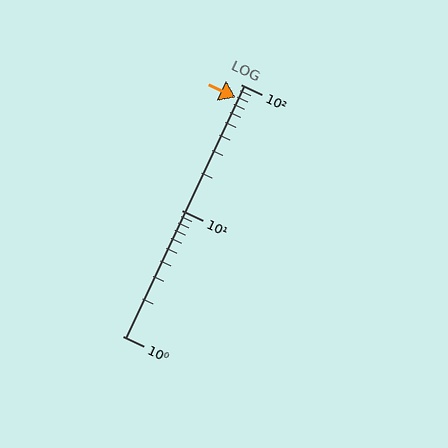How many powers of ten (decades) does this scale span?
The scale spans 2 decades, from 1 to 100.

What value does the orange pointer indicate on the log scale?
The pointer indicates approximately 78.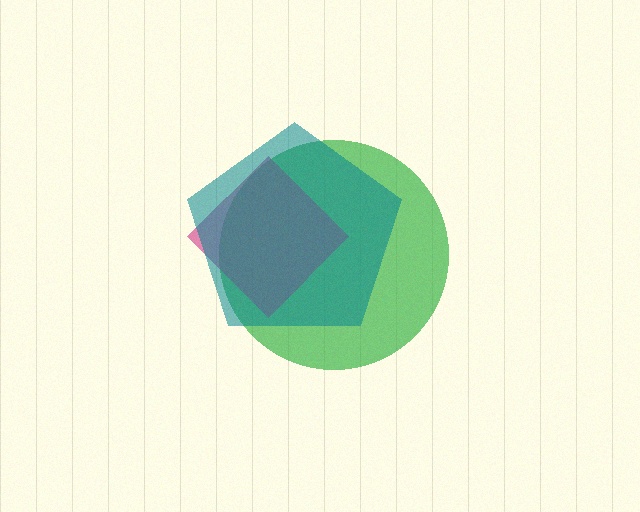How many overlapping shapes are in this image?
There are 3 overlapping shapes in the image.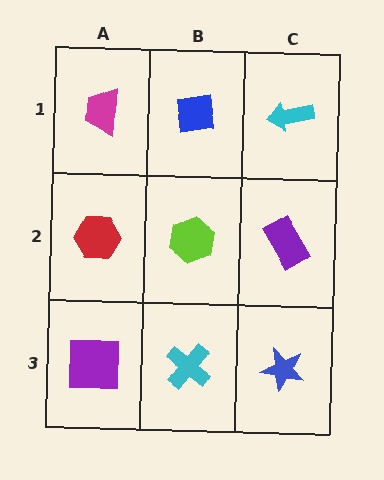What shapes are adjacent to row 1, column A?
A red hexagon (row 2, column A), a blue square (row 1, column B).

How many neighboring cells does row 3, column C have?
2.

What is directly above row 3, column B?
A lime hexagon.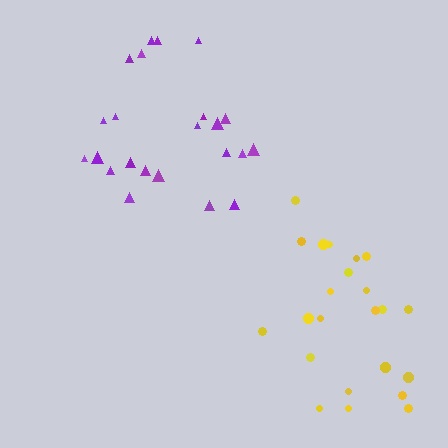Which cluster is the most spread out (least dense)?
Purple.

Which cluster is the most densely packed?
Yellow.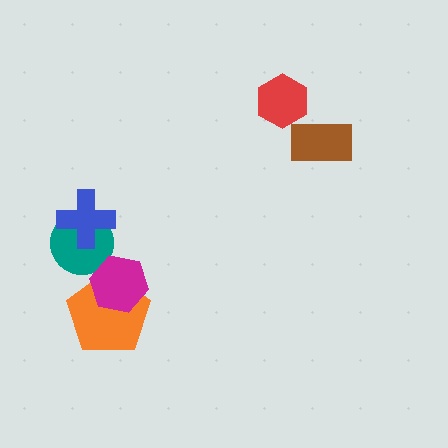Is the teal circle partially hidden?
Yes, it is partially covered by another shape.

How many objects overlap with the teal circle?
2 objects overlap with the teal circle.